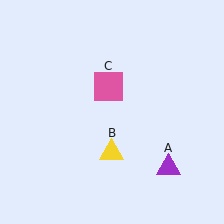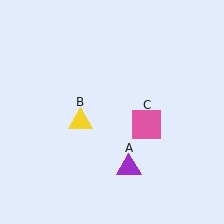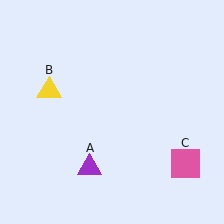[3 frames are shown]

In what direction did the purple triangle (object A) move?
The purple triangle (object A) moved left.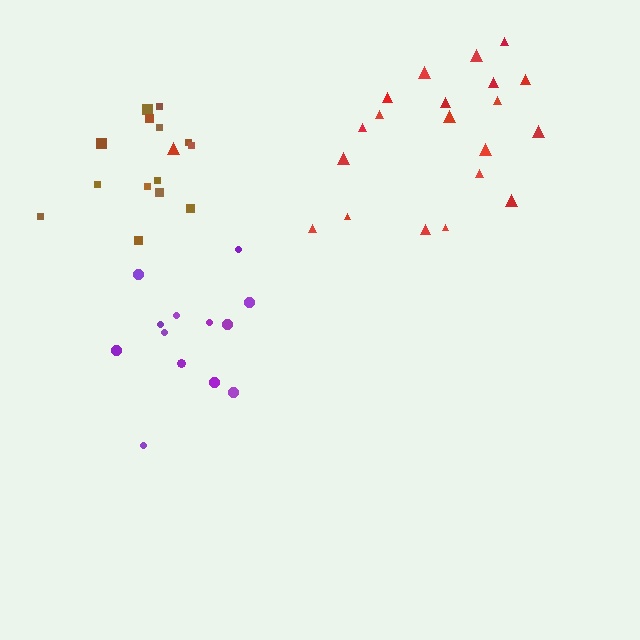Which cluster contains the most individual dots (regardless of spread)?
Red (21).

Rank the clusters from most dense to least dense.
brown, purple, red.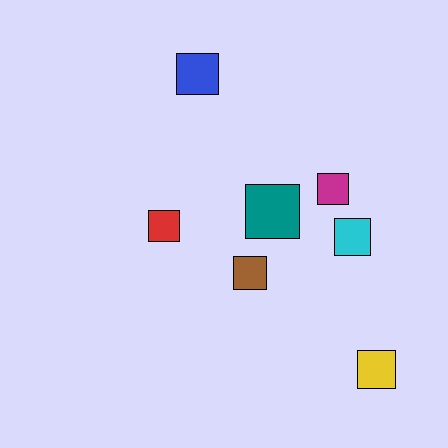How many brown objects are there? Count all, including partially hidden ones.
There is 1 brown object.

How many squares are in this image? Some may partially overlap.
There are 7 squares.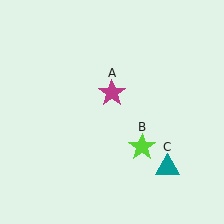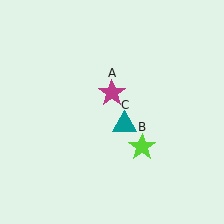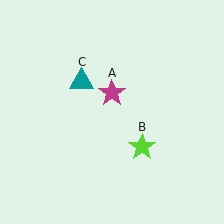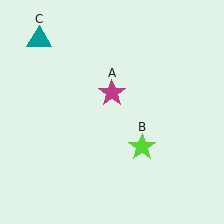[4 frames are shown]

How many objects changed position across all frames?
1 object changed position: teal triangle (object C).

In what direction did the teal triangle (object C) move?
The teal triangle (object C) moved up and to the left.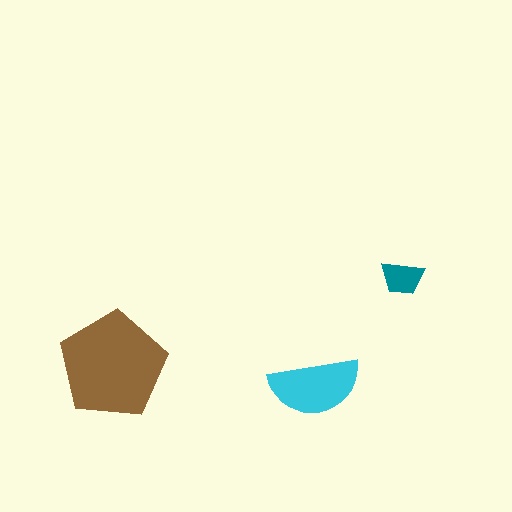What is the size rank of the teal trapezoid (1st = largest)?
3rd.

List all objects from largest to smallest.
The brown pentagon, the cyan semicircle, the teal trapezoid.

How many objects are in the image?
There are 3 objects in the image.